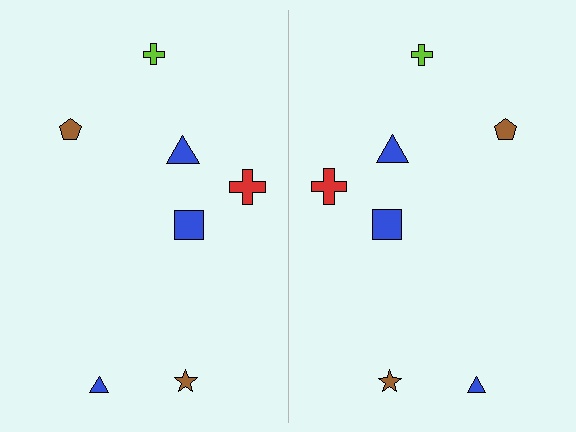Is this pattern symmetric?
Yes, this pattern has bilateral (reflection) symmetry.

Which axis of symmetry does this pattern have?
The pattern has a vertical axis of symmetry running through the center of the image.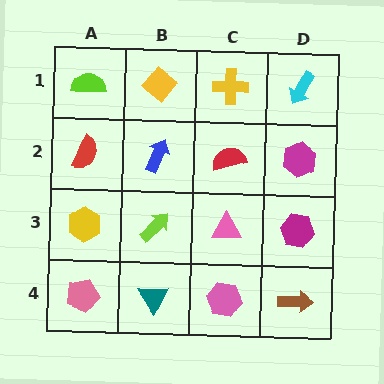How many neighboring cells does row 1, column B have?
3.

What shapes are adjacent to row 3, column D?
A magenta hexagon (row 2, column D), a brown arrow (row 4, column D), a pink triangle (row 3, column C).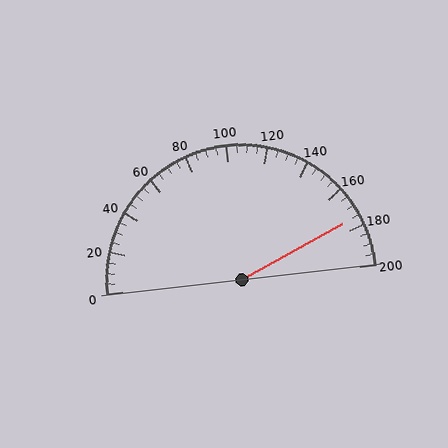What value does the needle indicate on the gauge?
The needle indicates approximately 175.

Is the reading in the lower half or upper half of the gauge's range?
The reading is in the upper half of the range (0 to 200).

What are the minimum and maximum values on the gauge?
The gauge ranges from 0 to 200.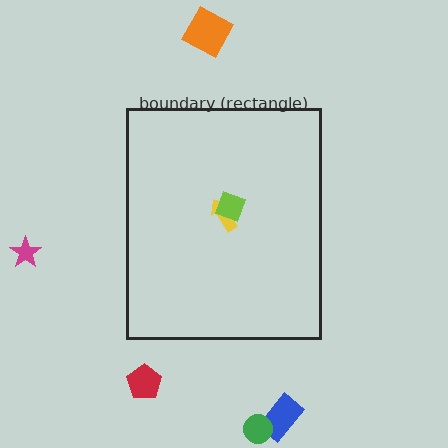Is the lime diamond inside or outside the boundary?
Inside.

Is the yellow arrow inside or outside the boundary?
Inside.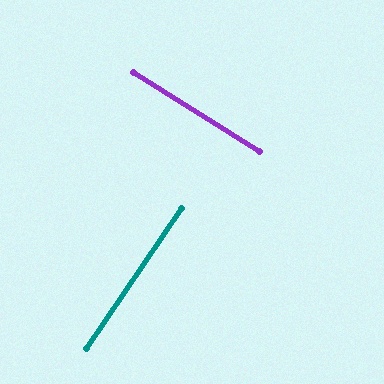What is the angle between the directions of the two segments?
Approximately 88 degrees.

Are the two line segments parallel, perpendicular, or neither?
Perpendicular — they meet at approximately 88°.